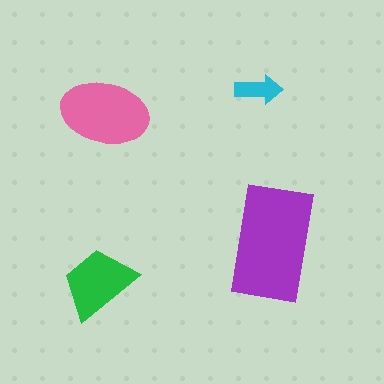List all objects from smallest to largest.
The cyan arrow, the green trapezoid, the pink ellipse, the purple rectangle.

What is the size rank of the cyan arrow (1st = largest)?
4th.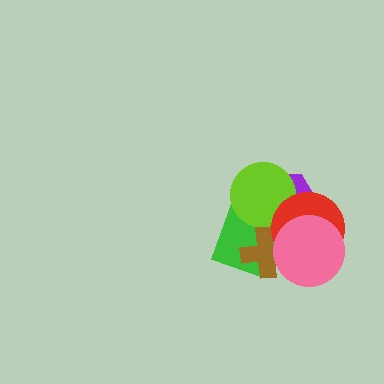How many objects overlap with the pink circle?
4 objects overlap with the pink circle.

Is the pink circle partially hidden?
No, no other shape covers it.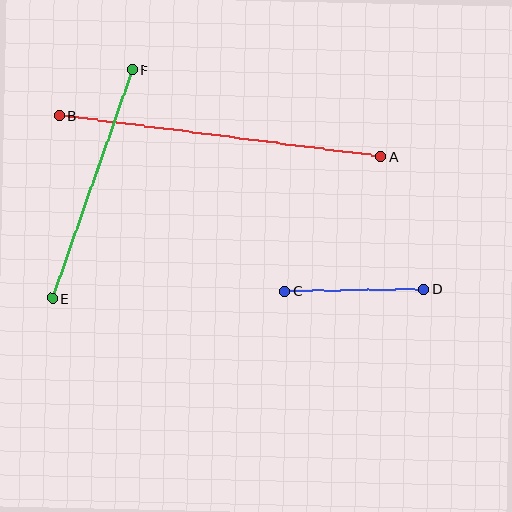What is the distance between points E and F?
The distance is approximately 242 pixels.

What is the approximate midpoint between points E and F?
The midpoint is at approximately (92, 184) pixels.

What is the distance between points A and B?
The distance is approximately 324 pixels.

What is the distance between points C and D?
The distance is approximately 139 pixels.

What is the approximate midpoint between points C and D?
The midpoint is at approximately (354, 290) pixels.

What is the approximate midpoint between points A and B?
The midpoint is at approximately (220, 136) pixels.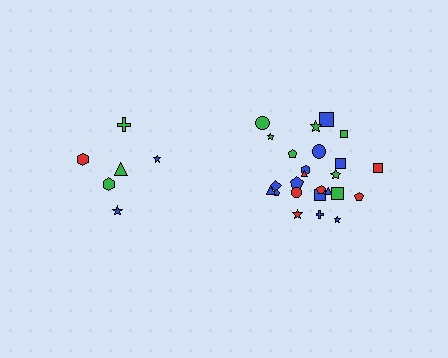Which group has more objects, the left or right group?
The right group.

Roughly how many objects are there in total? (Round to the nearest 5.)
Roughly 30 objects in total.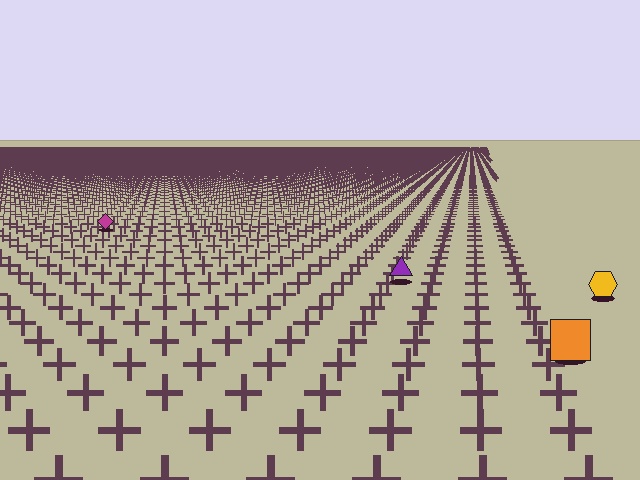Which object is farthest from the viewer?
The magenta diamond is farthest from the viewer. It appears smaller and the ground texture around it is denser.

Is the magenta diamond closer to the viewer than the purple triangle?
No. The purple triangle is closer — you can tell from the texture gradient: the ground texture is coarser near it.